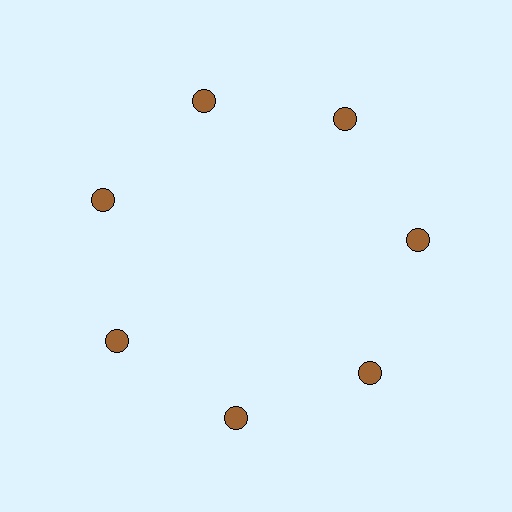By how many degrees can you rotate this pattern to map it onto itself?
The pattern maps onto itself every 51 degrees of rotation.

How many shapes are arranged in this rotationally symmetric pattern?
There are 7 shapes, arranged in 7 groups of 1.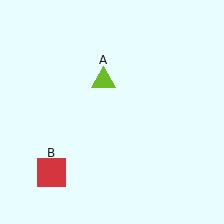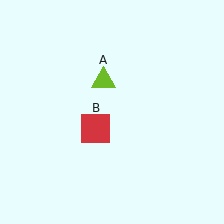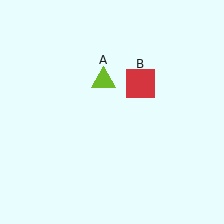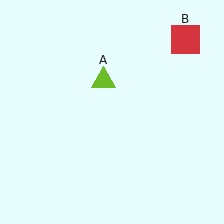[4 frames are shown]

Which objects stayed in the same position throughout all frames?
Lime triangle (object A) remained stationary.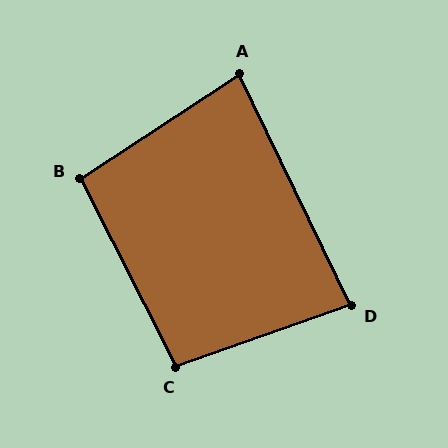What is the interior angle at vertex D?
Approximately 84 degrees (acute).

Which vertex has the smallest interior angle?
A, at approximately 82 degrees.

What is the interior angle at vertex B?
Approximately 96 degrees (obtuse).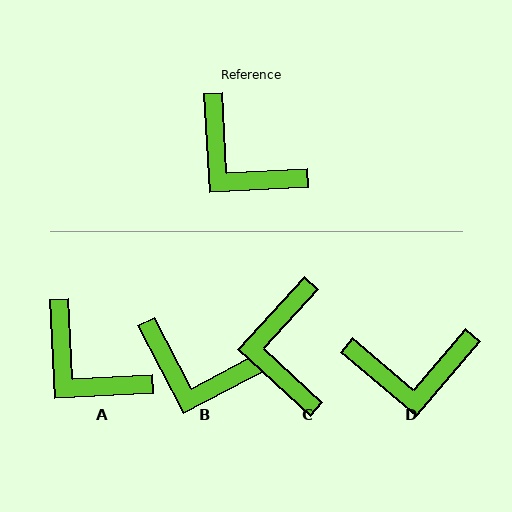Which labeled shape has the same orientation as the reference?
A.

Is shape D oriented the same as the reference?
No, it is off by about 47 degrees.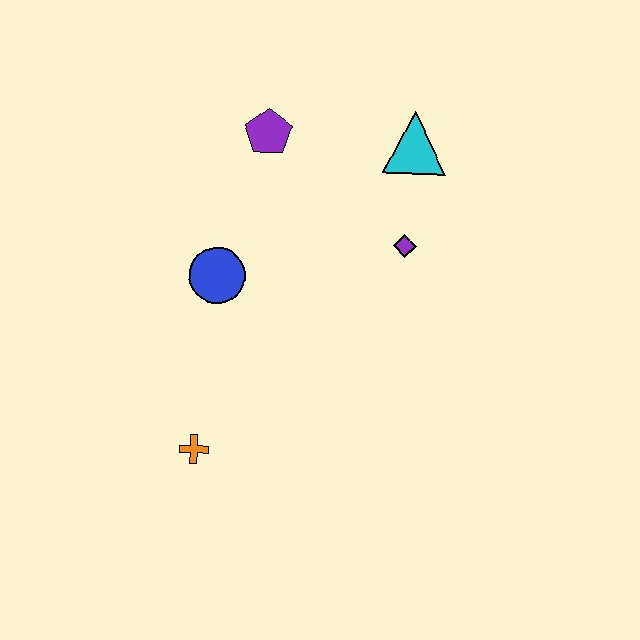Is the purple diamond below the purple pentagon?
Yes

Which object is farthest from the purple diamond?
The orange cross is farthest from the purple diamond.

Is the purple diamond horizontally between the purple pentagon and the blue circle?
No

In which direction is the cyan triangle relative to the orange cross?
The cyan triangle is above the orange cross.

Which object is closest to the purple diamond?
The cyan triangle is closest to the purple diamond.